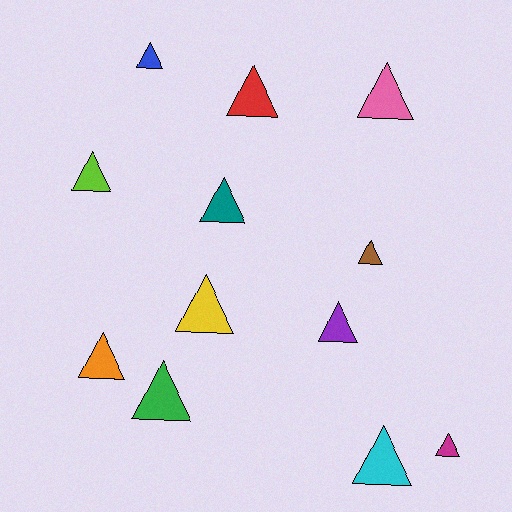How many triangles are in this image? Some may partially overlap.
There are 12 triangles.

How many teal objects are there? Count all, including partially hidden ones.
There is 1 teal object.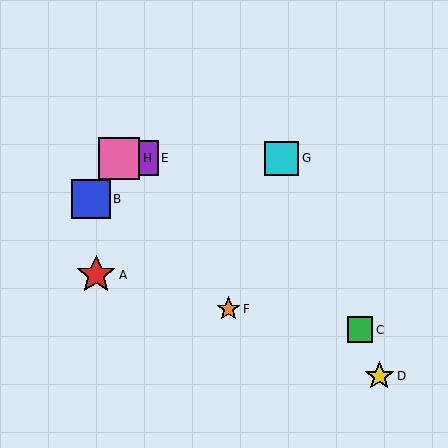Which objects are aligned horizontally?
Objects E, G, H are aligned horizontally.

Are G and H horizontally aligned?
Yes, both are at y≈158.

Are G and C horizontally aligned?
No, G is at y≈158 and C is at y≈330.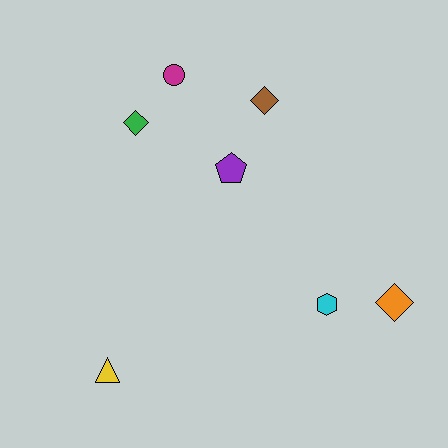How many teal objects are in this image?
There are no teal objects.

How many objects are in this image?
There are 7 objects.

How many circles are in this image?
There is 1 circle.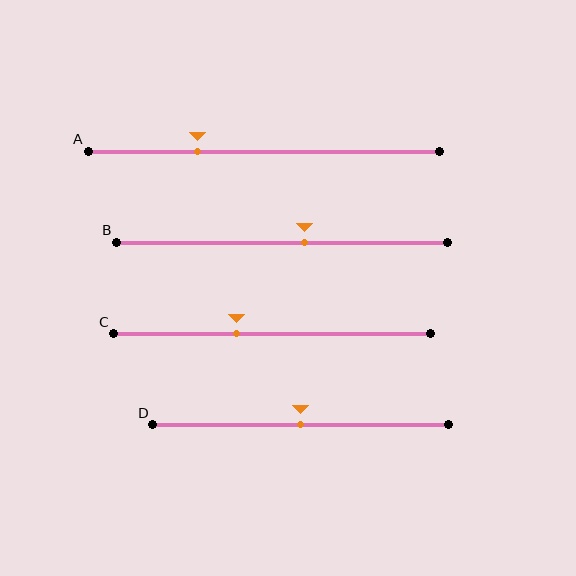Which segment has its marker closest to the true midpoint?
Segment D has its marker closest to the true midpoint.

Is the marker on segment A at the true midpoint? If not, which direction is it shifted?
No, the marker on segment A is shifted to the left by about 19% of the segment length.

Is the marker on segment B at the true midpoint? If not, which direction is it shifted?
No, the marker on segment B is shifted to the right by about 7% of the segment length.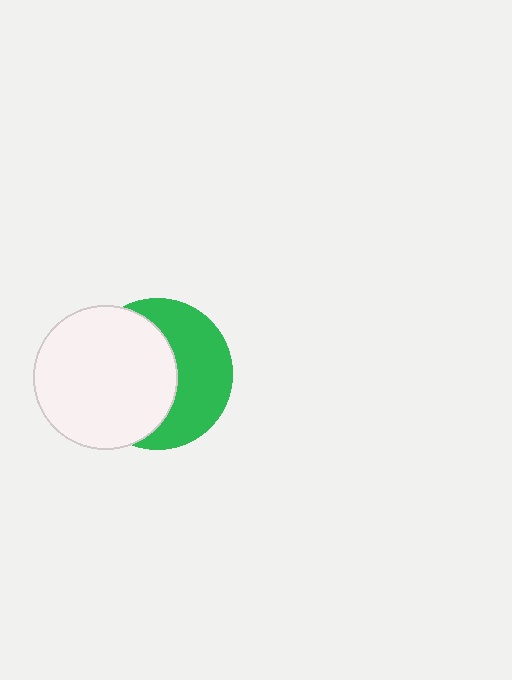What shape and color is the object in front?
The object in front is a white circle.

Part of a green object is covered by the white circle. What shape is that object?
It is a circle.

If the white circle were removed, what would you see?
You would see the complete green circle.